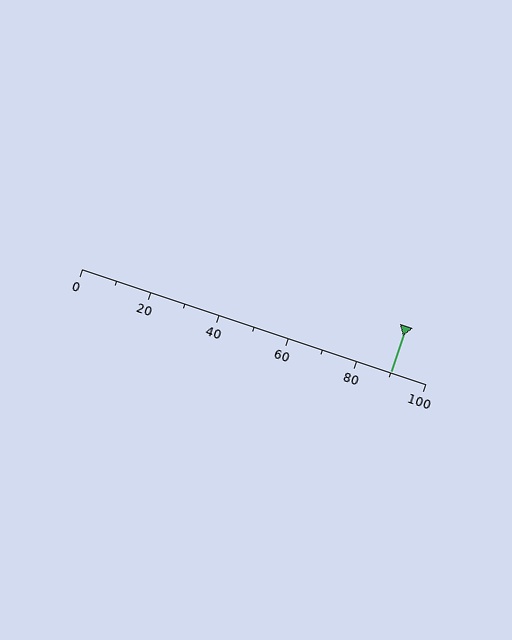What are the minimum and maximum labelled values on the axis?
The axis runs from 0 to 100.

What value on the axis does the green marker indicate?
The marker indicates approximately 90.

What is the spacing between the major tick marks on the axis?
The major ticks are spaced 20 apart.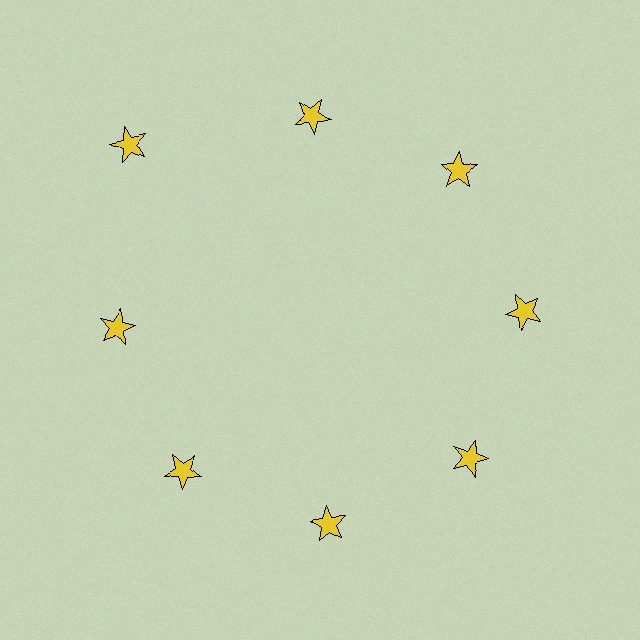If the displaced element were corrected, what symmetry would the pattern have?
It would have 8-fold rotational symmetry — the pattern would map onto itself every 45 degrees.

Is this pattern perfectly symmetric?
No. The 8 yellow stars are arranged in a ring, but one element near the 10 o'clock position is pushed outward from the center, breaking the 8-fold rotational symmetry.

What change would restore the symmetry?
The symmetry would be restored by moving it inward, back onto the ring so that all 8 stars sit at equal angles and equal distance from the center.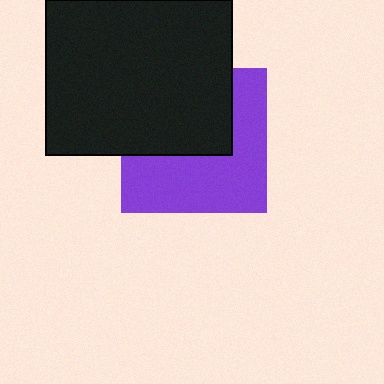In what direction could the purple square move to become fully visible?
The purple square could move down. That would shift it out from behind the black rectangle entirely.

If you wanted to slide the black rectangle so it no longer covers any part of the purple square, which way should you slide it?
Slide it up — that is the most direct way to separate the two shapes.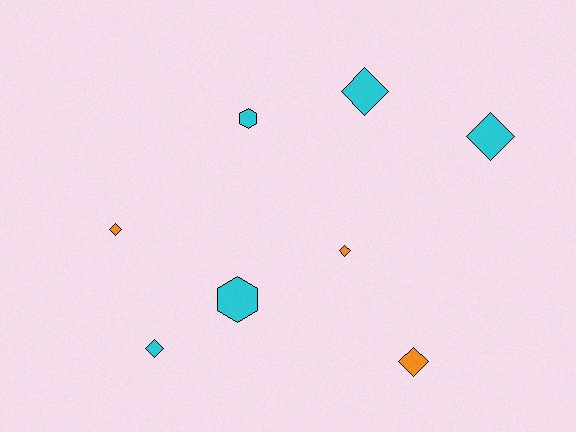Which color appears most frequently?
Cyan, with 5 objects.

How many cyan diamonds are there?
There are 3 cyan diamonds.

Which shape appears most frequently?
Diamond, with 6 objects.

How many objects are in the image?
There are 8 objects.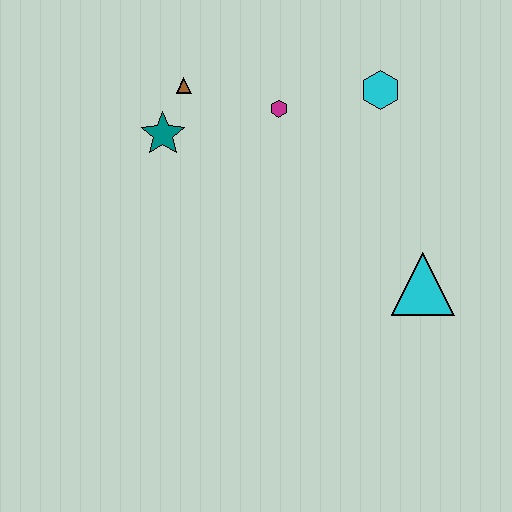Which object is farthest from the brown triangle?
The cyan triangle is farthest from the brown triangle.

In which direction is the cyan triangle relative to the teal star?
The cyan triangle is to the right of the teal star.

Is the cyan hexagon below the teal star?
No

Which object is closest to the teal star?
The brown triangle is closest to the teal star.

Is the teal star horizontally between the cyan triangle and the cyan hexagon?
No